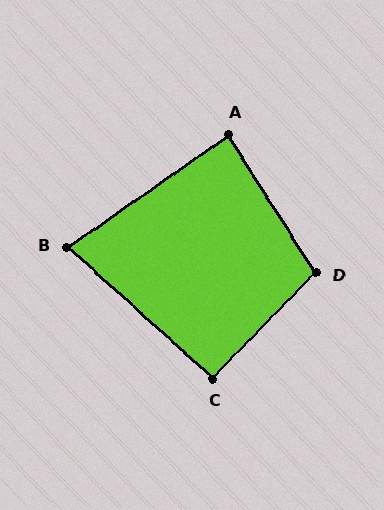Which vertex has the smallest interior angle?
B, at approximately 77 degrees.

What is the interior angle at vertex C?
Approximately 92 degrees (approximately right).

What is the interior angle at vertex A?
Approximately 88 degrees (approximately right).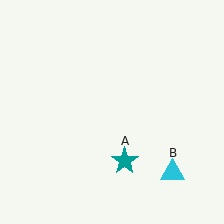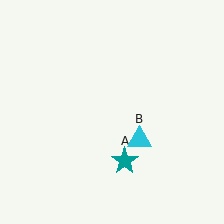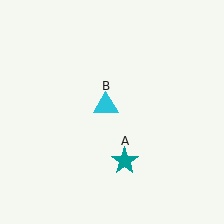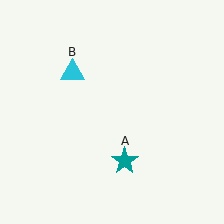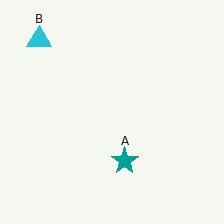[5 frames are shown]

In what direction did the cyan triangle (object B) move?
The cyan triangle (object B) moved up and to the left.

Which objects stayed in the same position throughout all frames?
Teal star (object A) remained stationary.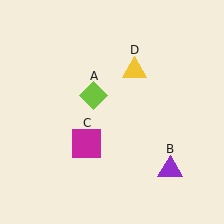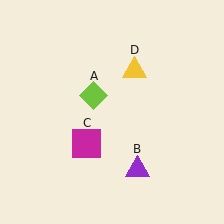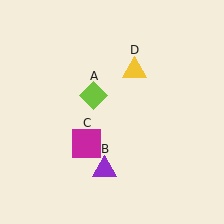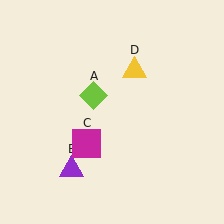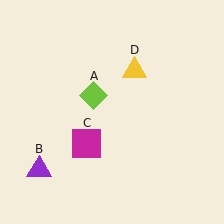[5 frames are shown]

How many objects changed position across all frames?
1 object changed position: purple triangle (object B).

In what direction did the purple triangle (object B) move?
The purple triangle (object B) moved left.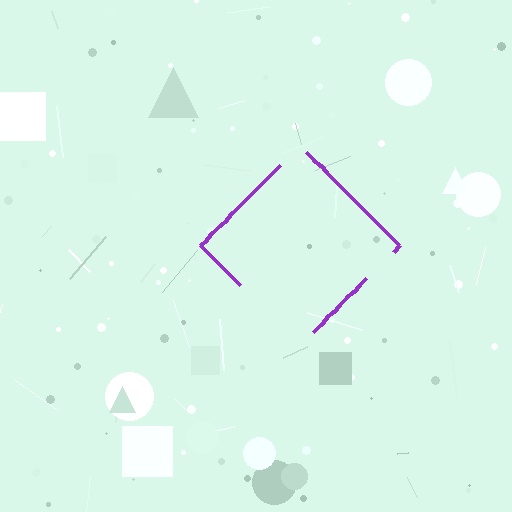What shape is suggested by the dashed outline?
The dashed outline suggests a diamond.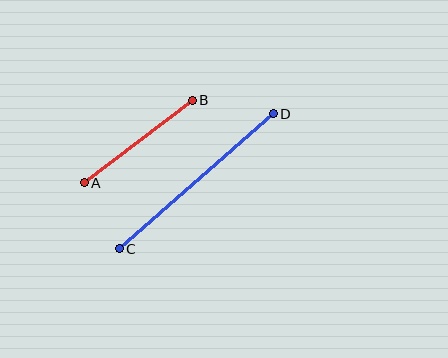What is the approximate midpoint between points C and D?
The midpoint is at approximately (196, 181) pixels.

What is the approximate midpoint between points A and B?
The midpoint is at approximately (138, 141) pixels.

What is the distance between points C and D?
The distance is approximately 205 pixels.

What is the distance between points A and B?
The distance is approximately 136 pixels.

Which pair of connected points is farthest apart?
Points C and D are farthest apart.